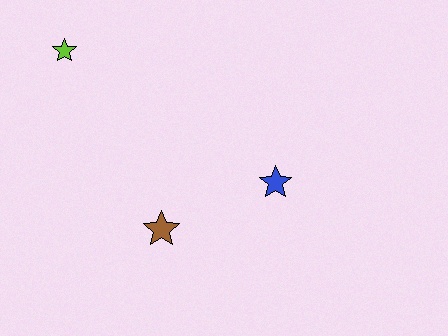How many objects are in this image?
There are 3 objects.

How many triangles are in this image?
There are no triangles.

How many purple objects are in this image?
There are no purple objects.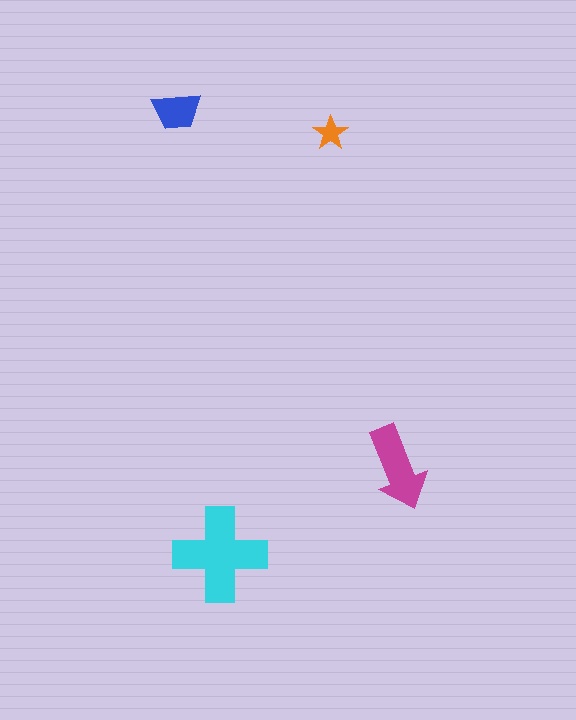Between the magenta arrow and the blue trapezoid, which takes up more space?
The magenta arrow.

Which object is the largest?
The cyan cross.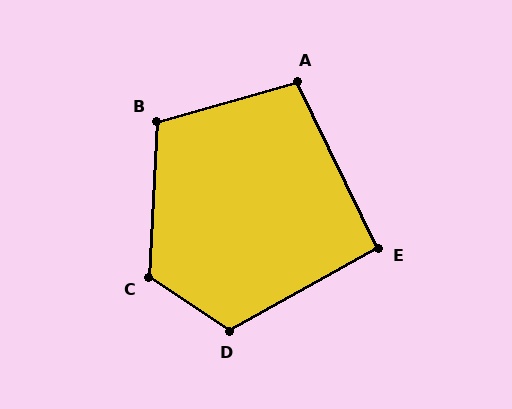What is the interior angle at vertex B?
Approximately 109 degrees (obtuse).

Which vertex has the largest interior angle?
C, at approximately 121 degrees.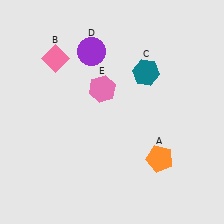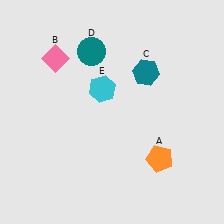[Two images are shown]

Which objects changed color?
D changed from purple to teal. E changed from pink to cyan.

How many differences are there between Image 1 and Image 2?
There are 2 differences between the two images.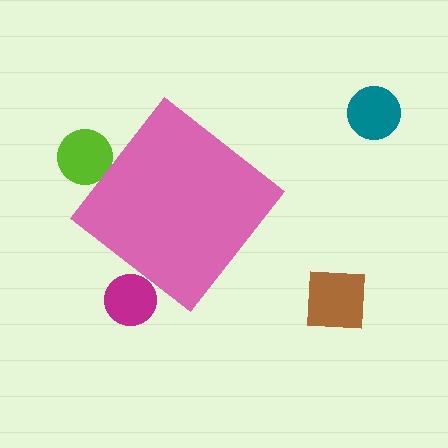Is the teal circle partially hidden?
No, the teal circle is fully visible.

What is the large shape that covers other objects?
A pink diamond.